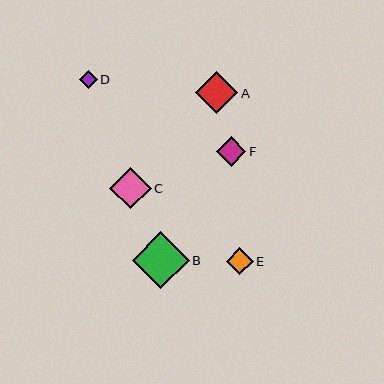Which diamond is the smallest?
Diamond D is the smallest with a size of approximately 18 pixels.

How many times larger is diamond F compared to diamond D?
Diamond F is approximately 1.6 times the size of diamond D.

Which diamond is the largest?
Diamond B is the largest with a size of approximately 57 pixels.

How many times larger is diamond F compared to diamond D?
Diamond F is approximately 1.6 times the size of diamond D.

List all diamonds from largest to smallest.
From largest to smallest: B, A, C, F, E, D.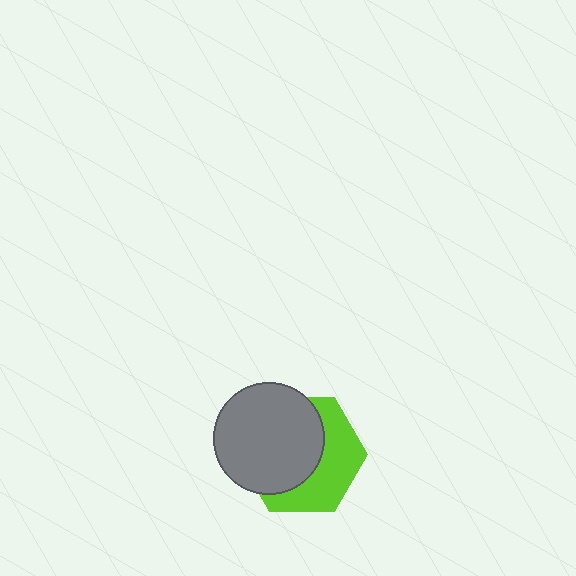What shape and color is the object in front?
The object in front is a gray circle.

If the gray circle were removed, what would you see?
You would see the complete lime hexagon.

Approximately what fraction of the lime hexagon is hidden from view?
Roughly 56% of the lime hexagon is hidden behind the gray circle.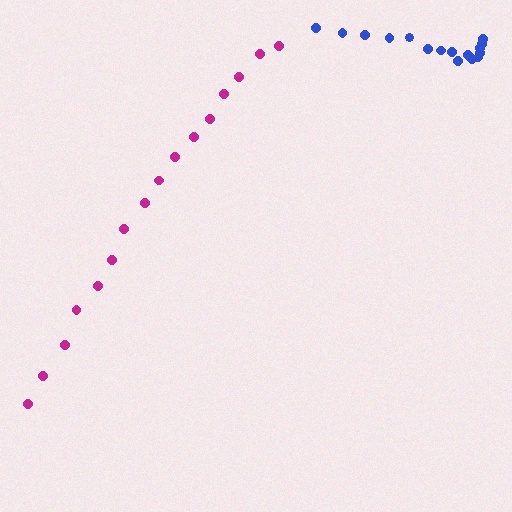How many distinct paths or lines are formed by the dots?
There are 2 distinct paths.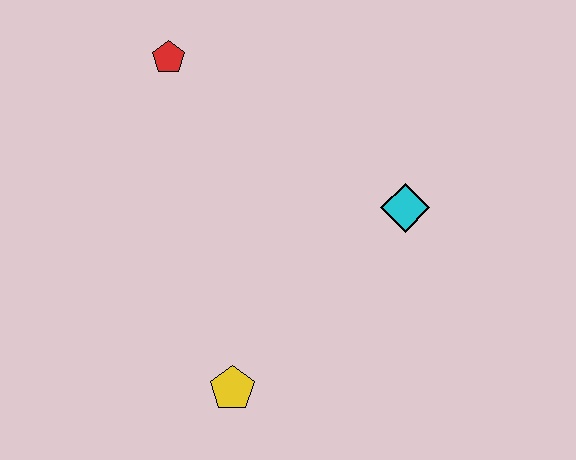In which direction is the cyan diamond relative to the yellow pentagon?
The cyan diamond is above the yellow pentagon.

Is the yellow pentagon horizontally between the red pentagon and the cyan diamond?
Yes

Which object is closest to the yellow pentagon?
The cyan diamond is closest to the yellow pentagon.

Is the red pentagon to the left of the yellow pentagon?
Yes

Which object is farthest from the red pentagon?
The yellow pentagon is farthest from the red pentagon.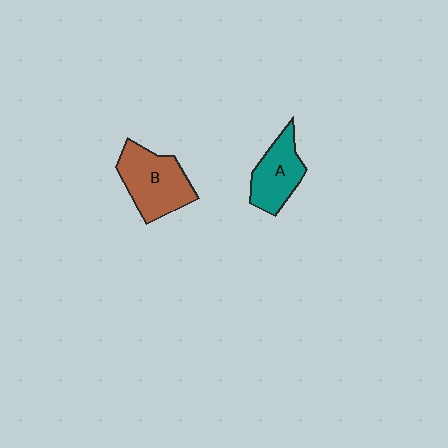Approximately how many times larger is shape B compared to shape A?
Approximately 1.3 times.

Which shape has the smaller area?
Shape A (teal).